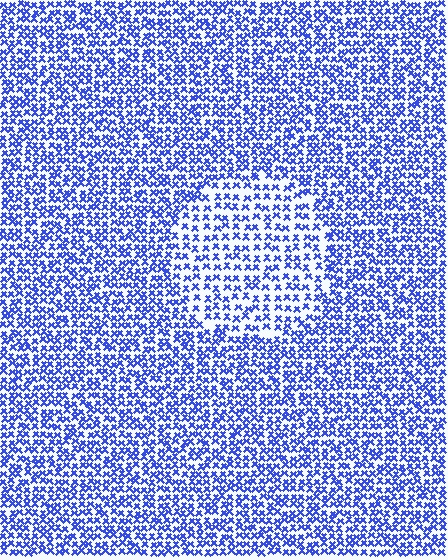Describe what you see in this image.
The image contains small blue elements arranged at two different densities. A circle-shaped region is visible where the elements are less densely packed than the surrounding area.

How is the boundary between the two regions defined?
The boundary is defined by a change in element density (approximately 1.7x ratio). All elements are the same color, size, and shape.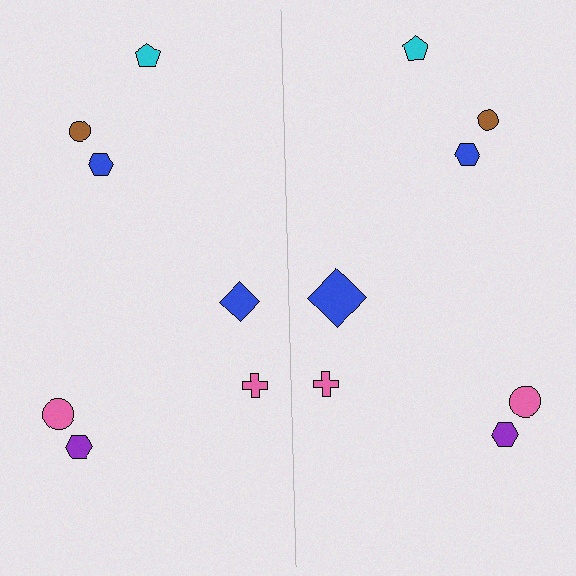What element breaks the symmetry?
The blue diamond on the right side has a different size than its mirror counterpart.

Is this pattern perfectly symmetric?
No, the pattern is not perfectly symmetric. The blue diamond on the right side has a different size than its mirror counterpart.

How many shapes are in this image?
There are 14 shapes in this image.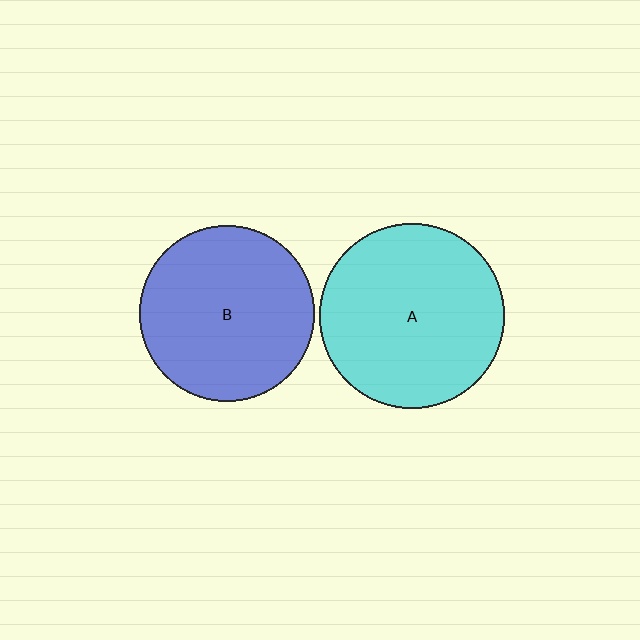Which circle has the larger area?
Circle A (cyan).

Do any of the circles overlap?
No, none of the circles overlap.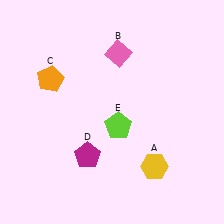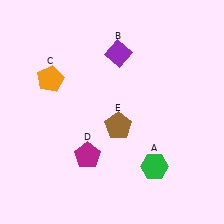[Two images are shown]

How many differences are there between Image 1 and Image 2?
There are 3 differences between the two images.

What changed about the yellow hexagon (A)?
In Image 1, A is yellow. In Image 2, it changed to green.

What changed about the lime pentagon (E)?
In Image 1, E is lime. In Image 2, it changed to brown.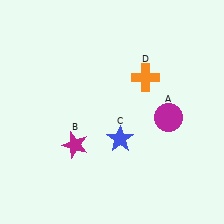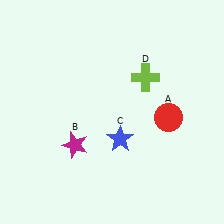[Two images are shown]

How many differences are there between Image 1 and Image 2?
There are 2 differences between the two images.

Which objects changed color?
A changed from magenta to red. D changed from orange to lime.